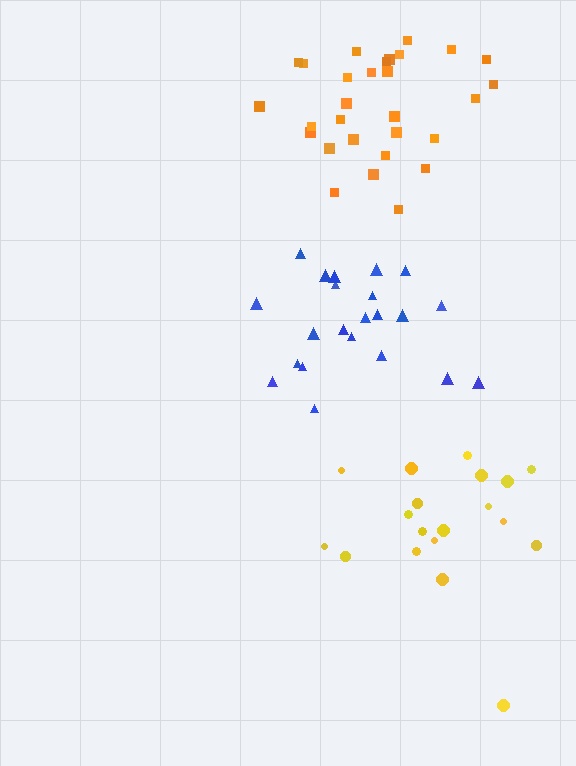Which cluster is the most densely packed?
Orange.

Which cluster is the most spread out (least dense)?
Yellow.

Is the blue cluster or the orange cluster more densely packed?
Orange.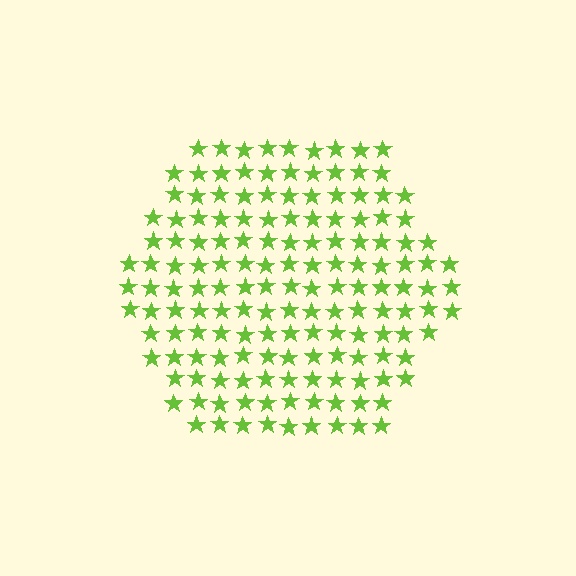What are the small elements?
The small elements are stars.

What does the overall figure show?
The overall figure shows a hexagon.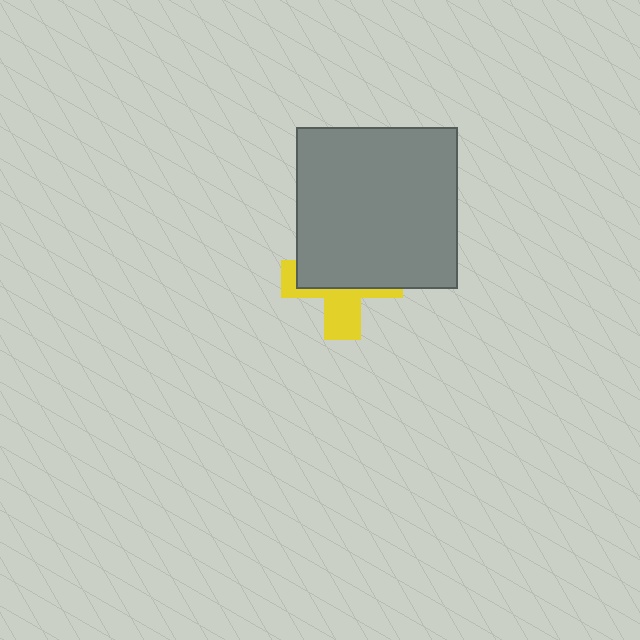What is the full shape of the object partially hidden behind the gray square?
The partially hidden object is a yellow cross.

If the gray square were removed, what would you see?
You would see the complete yellow cross.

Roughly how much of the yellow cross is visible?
A small part of it is visible (roughly 38%).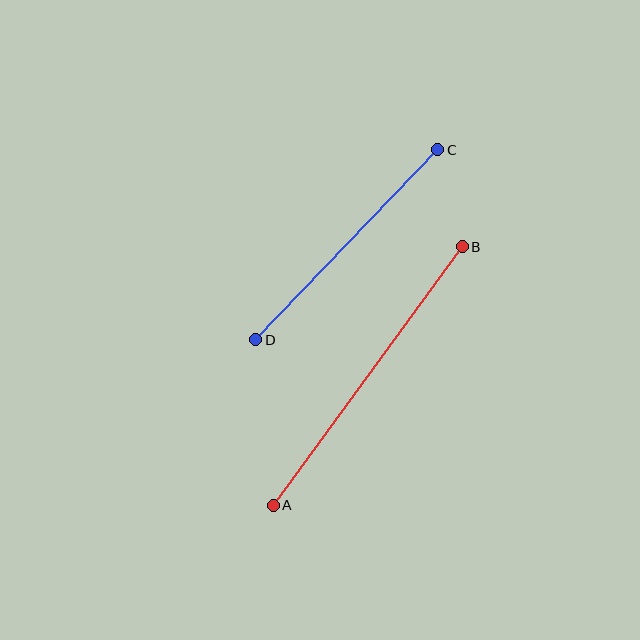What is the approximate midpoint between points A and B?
The midpoint is at approximately (368, 376) pixels.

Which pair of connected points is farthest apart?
Points A and B are farthest apart.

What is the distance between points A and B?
The distance is approximately 321 pixels.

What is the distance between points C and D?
The distance is approximately 263 pixels.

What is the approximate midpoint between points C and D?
The midpoint is at approximately (347, 245) pixels.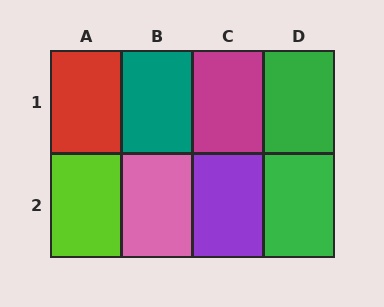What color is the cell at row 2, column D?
Green.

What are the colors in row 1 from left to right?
Red, teal, magenta, green.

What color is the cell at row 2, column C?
Purple.